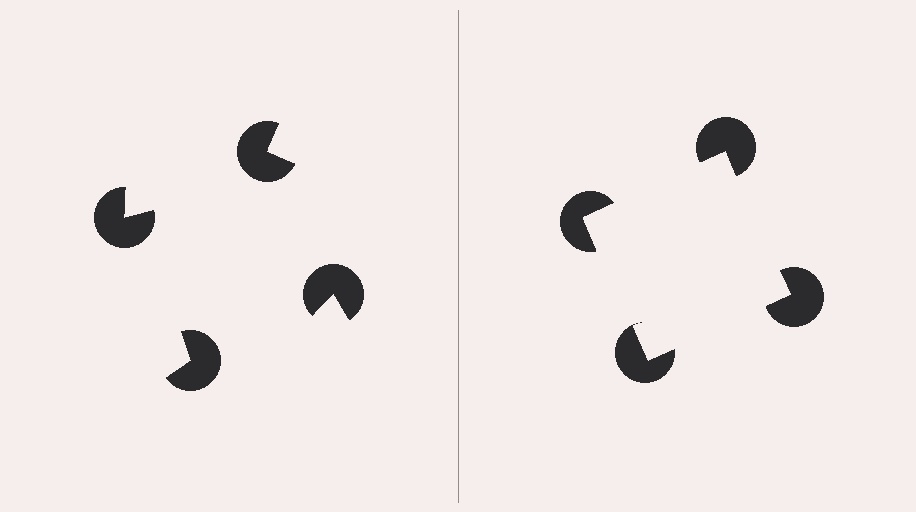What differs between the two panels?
The pac-man discs are positioned identically on both sides; only the wedge orientations differ. On the right they align to a square; on the left they are misaligned.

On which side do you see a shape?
An illusory square appears on the right side. On the left side the wedge cuts are rotated, so no coherent shape forms.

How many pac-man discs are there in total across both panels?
8 — 4 on each side.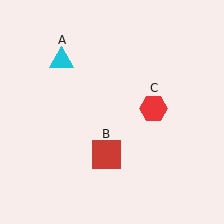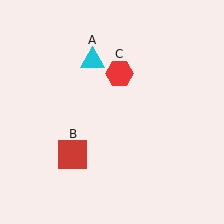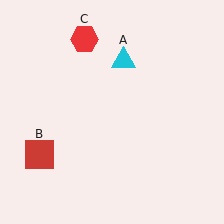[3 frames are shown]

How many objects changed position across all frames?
3 objects changed position: cyan triangle (object A), red square (object B), red hexagon (object C).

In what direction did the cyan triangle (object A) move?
The cyan triangle (object A) moved right.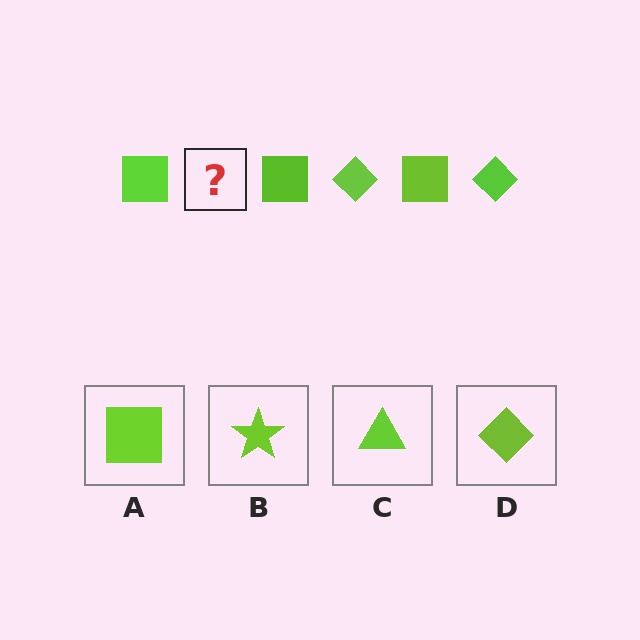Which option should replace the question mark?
Option D.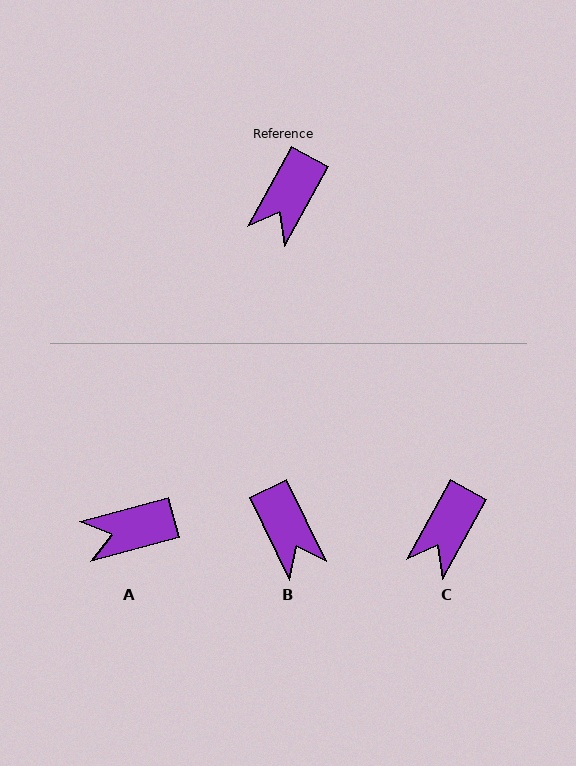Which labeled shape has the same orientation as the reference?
C.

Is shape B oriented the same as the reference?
No, it is off by about 55 degrees.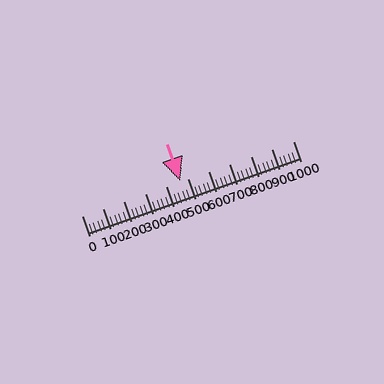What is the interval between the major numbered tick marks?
The major tick marks are spaced 100 units apart.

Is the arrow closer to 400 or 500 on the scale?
The arrow is closer to 500.